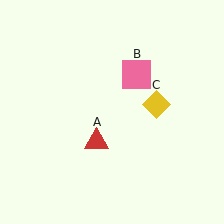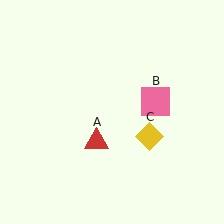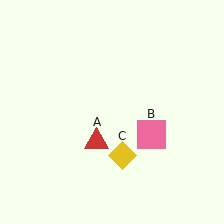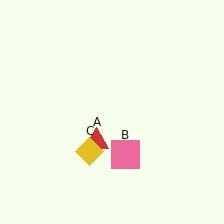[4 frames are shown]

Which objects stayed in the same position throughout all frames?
Red triangle (object A) remained stationary.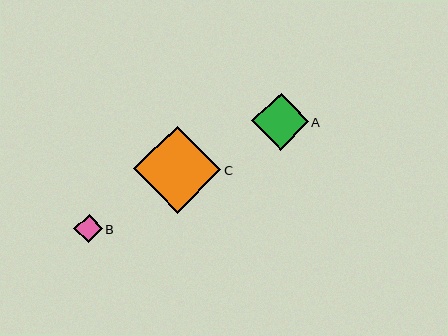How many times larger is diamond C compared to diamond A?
Diamond C is approximately 1.5 times the size of diamond A.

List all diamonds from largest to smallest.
From largest to smallest: C, A, B.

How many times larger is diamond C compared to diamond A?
Diamond C is approximately 1.5 times the size of diamond A.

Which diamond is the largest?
Diamond C is the largest with a size of approximately 87 pixels.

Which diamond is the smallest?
Diamond B is the smallest with a size of approximately 29 pixels.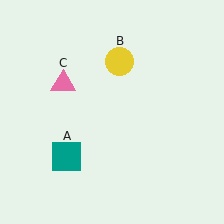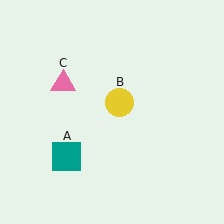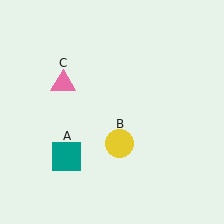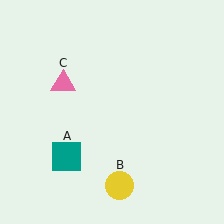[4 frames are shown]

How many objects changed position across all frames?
1 object changed position: yellow circle (object B).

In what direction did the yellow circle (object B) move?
The yellow circle (object B) moved down.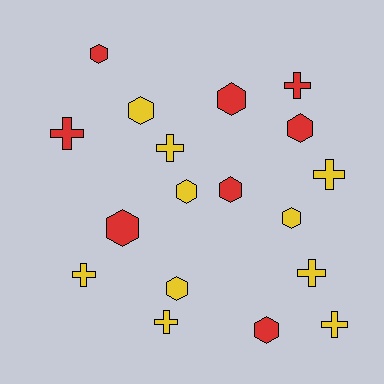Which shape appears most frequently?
Hexagon, with 10 objects.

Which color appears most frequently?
Yellow, with 10 objects.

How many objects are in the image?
There are 18 objects.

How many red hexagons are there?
There are 6 red hexagons.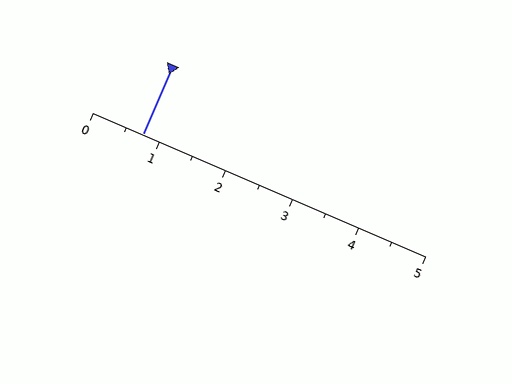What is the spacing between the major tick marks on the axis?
The major ticks are spaced 1 apart.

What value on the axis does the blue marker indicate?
The marker indicates approximately 0.8.